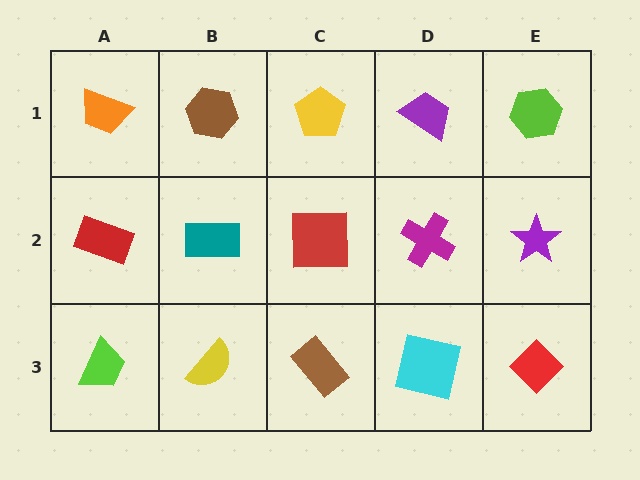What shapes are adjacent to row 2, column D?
A purple trapezoid (row 1, column D), a cyan square (row 3, column D), a red square (row 2, column C), a purple star (row 2, column E).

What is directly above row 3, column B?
A teal rectangle.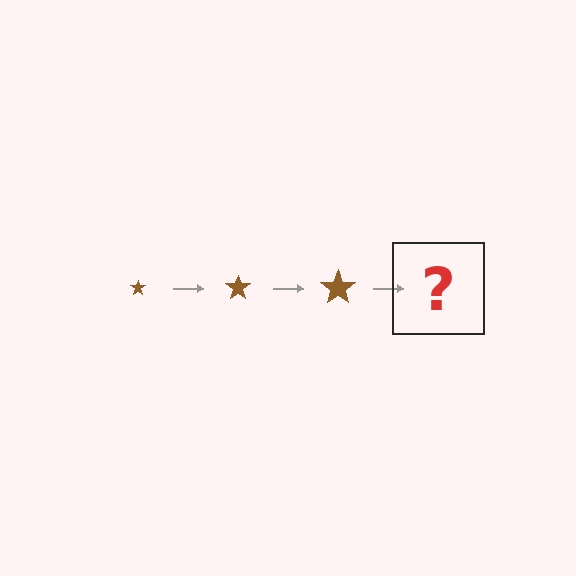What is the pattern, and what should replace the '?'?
The pattern is that the star gets progressively larger each step. The '?' should be a brown star, larger than the previous one.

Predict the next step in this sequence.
The next step is a brown star, larger than the previous one.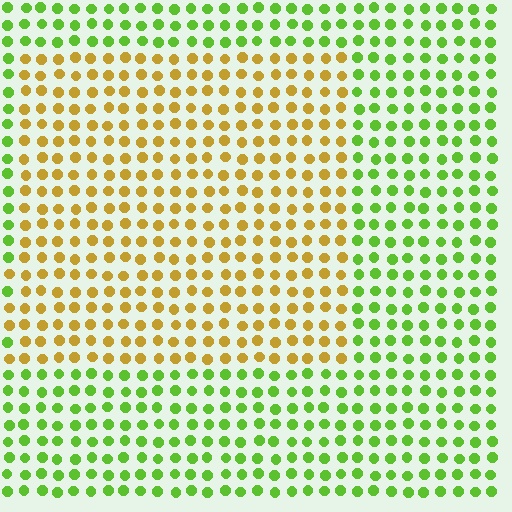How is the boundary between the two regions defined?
The boundary is defined purely by a slight shift in hue (about 55 degrees). Spacing, size, and orientation are identical on both sides.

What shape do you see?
I see a rectangle.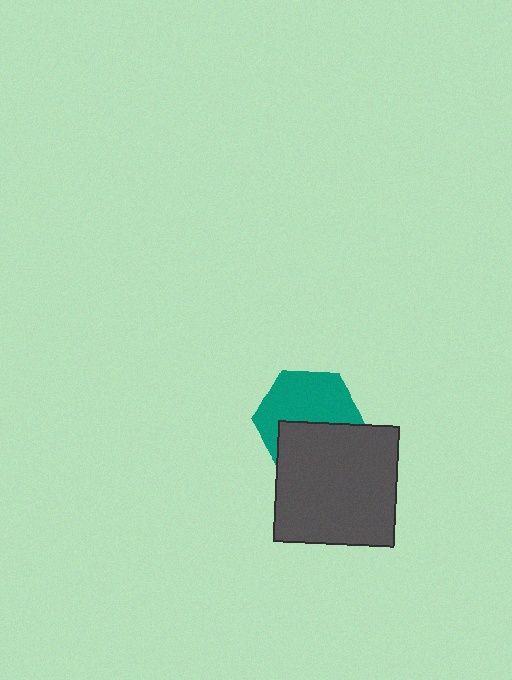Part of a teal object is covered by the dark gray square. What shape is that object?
It is a hexagon.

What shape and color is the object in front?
The object in front is a dark gray square.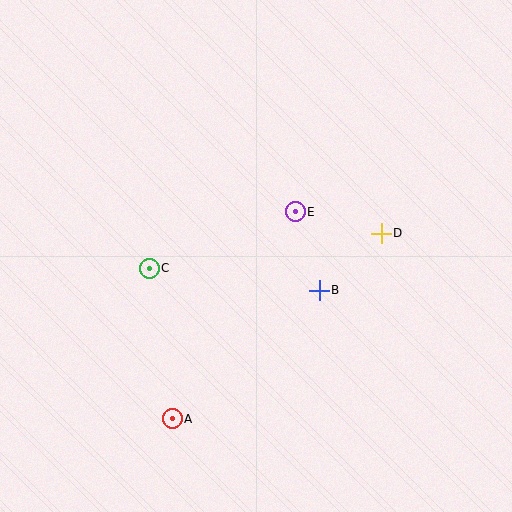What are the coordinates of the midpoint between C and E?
The midpoint between C and E is at (222, 240).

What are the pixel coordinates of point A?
Point A is at (172, 419).